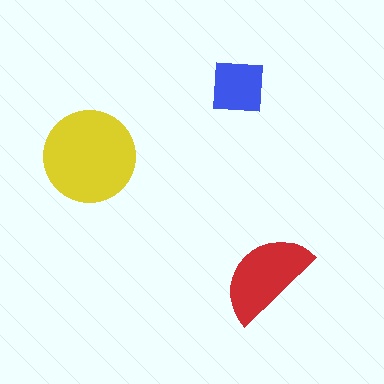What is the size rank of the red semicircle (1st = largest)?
2nd.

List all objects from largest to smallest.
The yellow circle, the red semicircle, the blue square.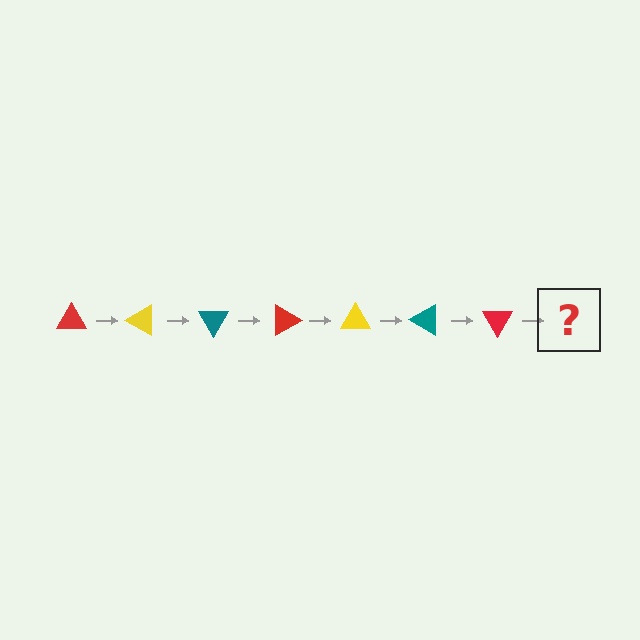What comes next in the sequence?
The next element should be a yellow triangle, rotated 210 degrees from the start.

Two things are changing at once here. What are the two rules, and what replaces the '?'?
The two rules are that it rotates 30 degrees each step and the color cycles through red, yellow, and teal. The '?' should be a yellow triangle, rotated 210 degrees from the start.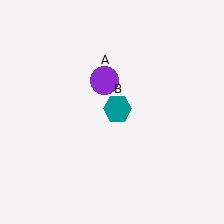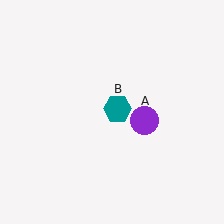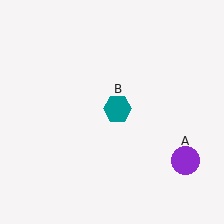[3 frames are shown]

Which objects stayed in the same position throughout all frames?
Teal hexagon (object B) remained stationary.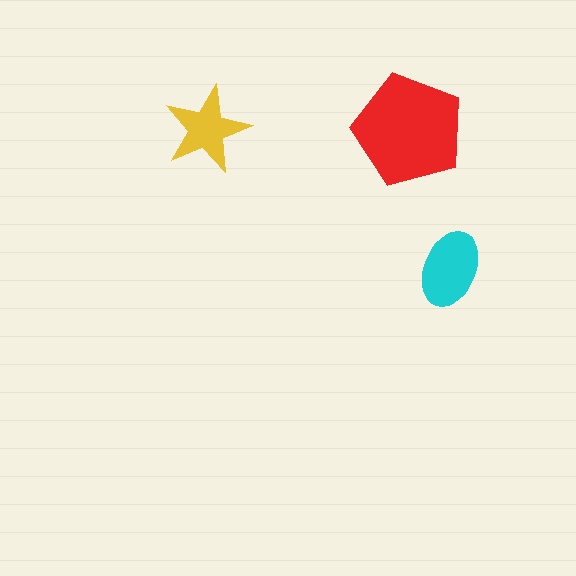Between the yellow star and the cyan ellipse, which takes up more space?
The cyan ellipse.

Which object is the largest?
The red pentagon.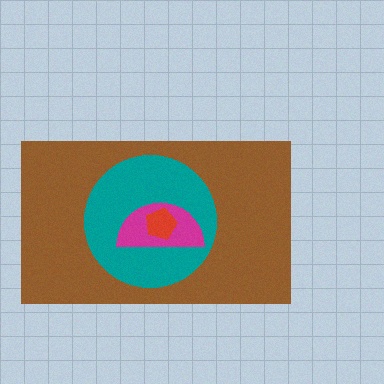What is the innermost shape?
The red pentagon.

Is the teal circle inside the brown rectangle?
Yes.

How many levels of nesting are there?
4.